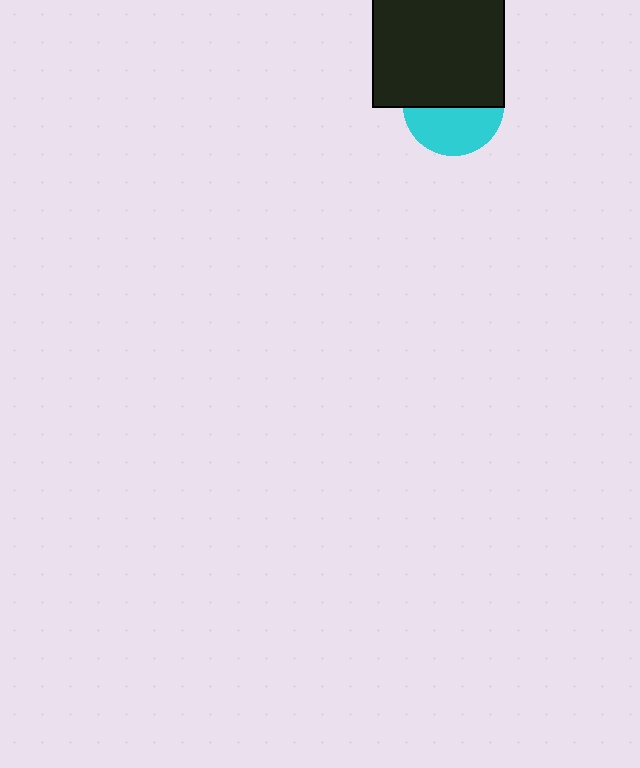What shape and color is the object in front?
The object in front is a black square.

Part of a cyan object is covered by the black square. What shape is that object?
It is a circle.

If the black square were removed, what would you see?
You would see the complete cyan circle.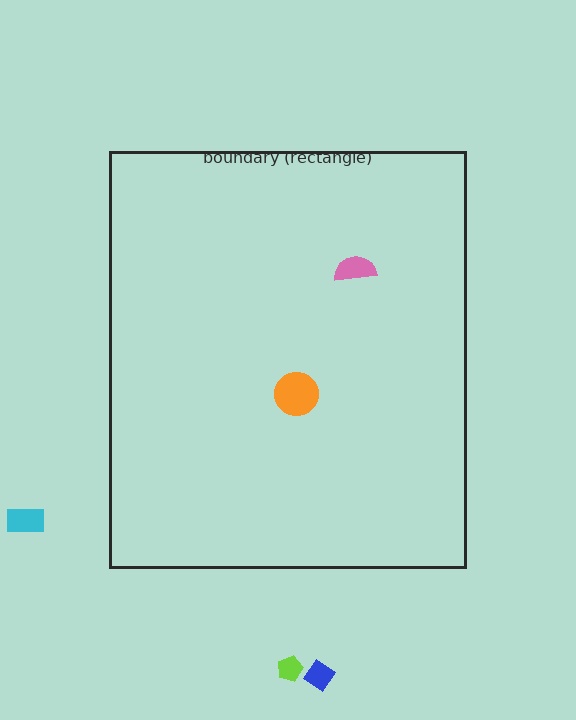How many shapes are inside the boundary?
2 inside, 3 outside.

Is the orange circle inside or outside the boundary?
Inside.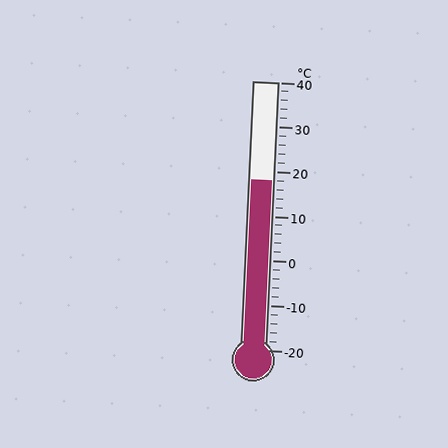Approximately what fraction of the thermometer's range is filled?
The thermometer is filled to approximately 65% of its range.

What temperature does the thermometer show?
The thermometer shows approximately 18°C.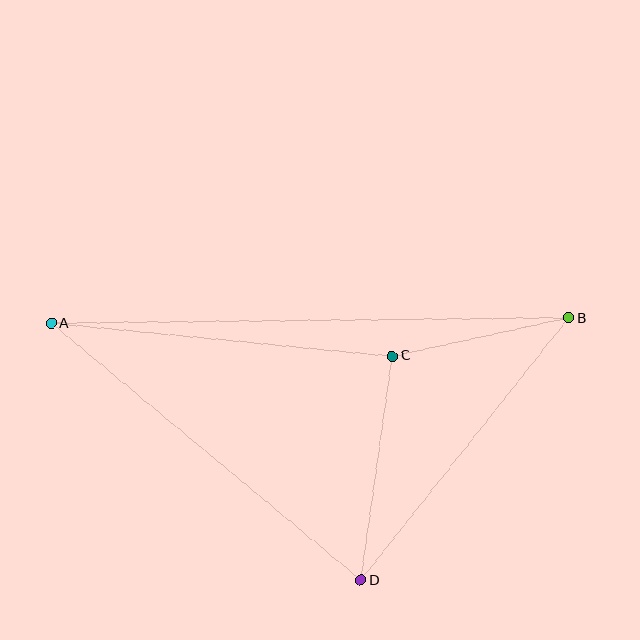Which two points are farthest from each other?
Points A and B are farthest from each other.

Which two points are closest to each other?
Points B and C are closest to each other.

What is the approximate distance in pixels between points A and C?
The distance between A and C is approximately 343 pixels.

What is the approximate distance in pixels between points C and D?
The distance between C and D is approximately 226 pixels.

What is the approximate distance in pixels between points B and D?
The distance between B and D is approximately 335 pixels.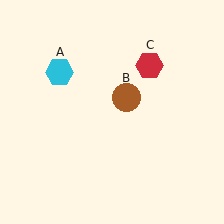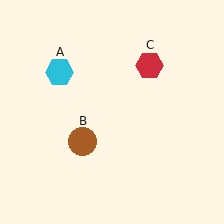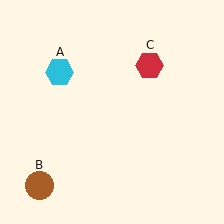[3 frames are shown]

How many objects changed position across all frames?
1 object changed position: brown circle (object B).